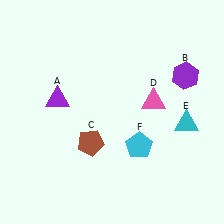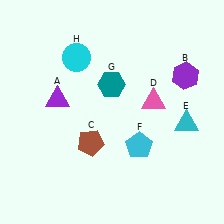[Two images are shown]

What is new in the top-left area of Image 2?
A cyan circle (H) was added in the top-left area of Image 2.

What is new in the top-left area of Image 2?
A teal hexagon (G) was added in the top-left area of Image 2.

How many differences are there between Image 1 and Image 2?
There are 2 differences between the two images.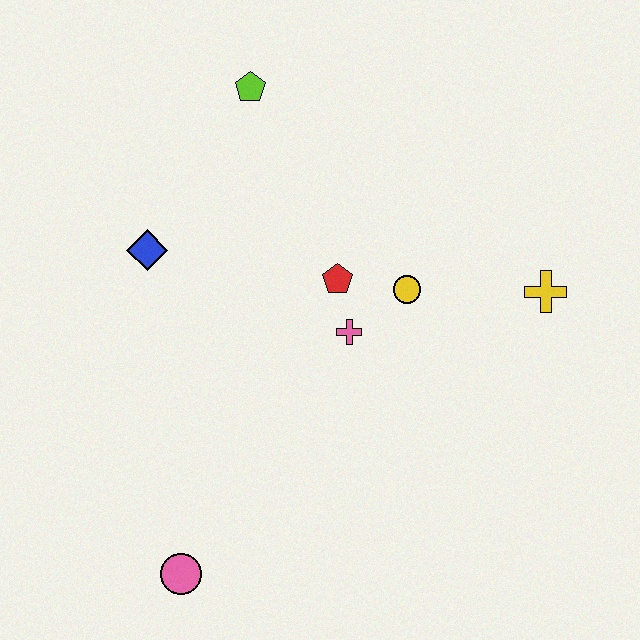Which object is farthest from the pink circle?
The lime pentagon is farthest from the pink circle.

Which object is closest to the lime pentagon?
The blue diamond is closest to the lime pentagon.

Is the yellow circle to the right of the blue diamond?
Yes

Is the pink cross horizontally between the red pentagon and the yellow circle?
Yes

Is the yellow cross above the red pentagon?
No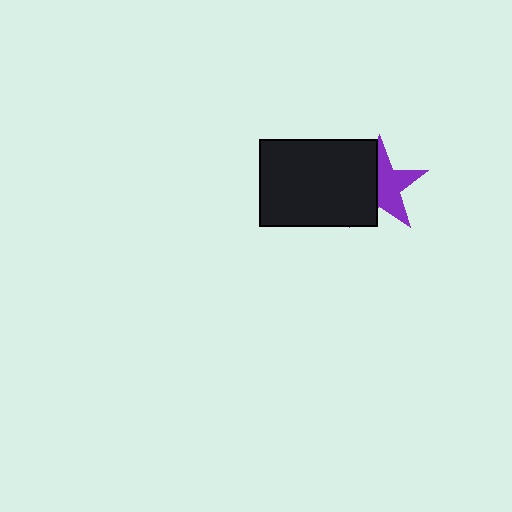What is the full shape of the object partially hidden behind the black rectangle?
The partially hidden object is a purple star.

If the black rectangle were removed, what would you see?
You would see the complete purple star.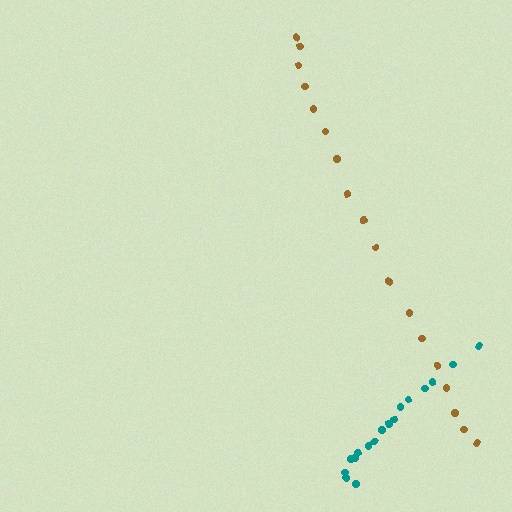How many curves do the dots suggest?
There are 2 distinct paths.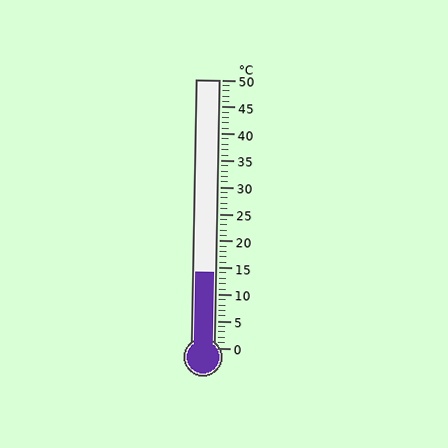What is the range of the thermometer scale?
The thermometer scale ranges from 0°C to 50°C.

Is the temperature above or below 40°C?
The temperature is below 40°C.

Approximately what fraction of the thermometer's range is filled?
The thermometer is filled to approximately 30% of its range.